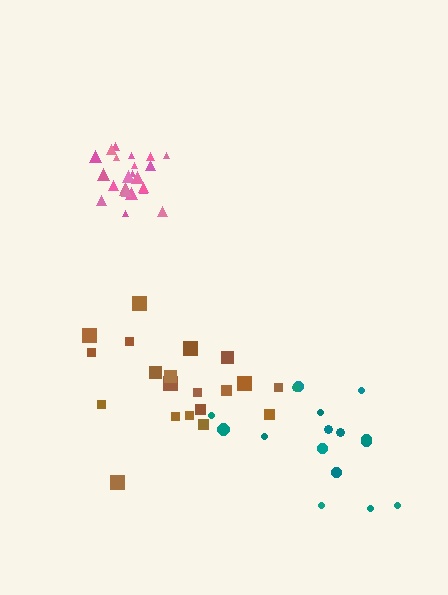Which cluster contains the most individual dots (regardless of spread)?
Pink (24).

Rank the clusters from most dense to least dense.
pink, teal, brown.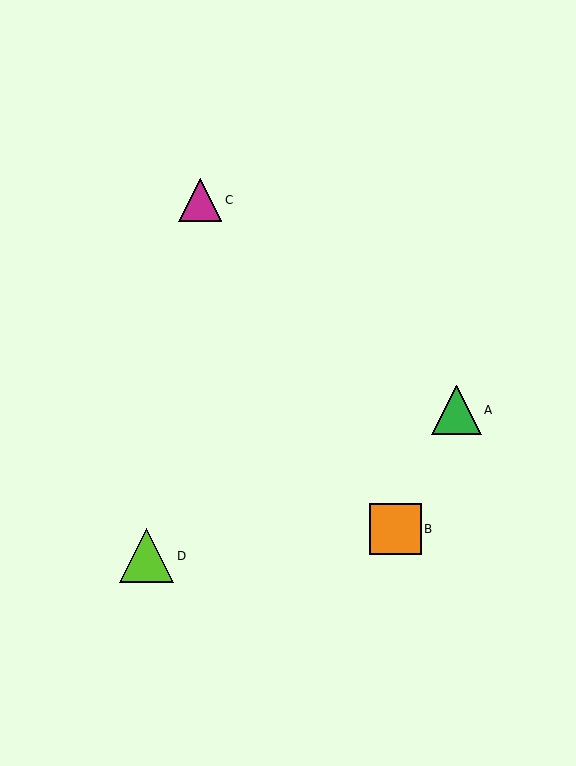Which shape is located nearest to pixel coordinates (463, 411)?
The green triangle (labeled A) at (456, 410) is nearest to that location.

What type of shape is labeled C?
Shape C is a magenta triangle.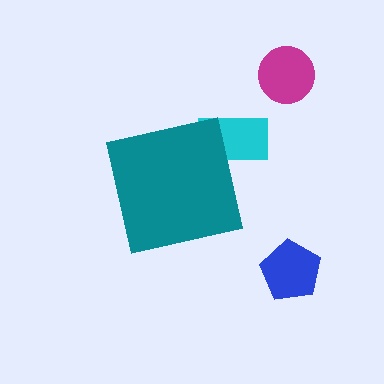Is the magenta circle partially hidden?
No, the magenta circle is fully visible.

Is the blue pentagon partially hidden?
No, the blue pentagon is fully visible.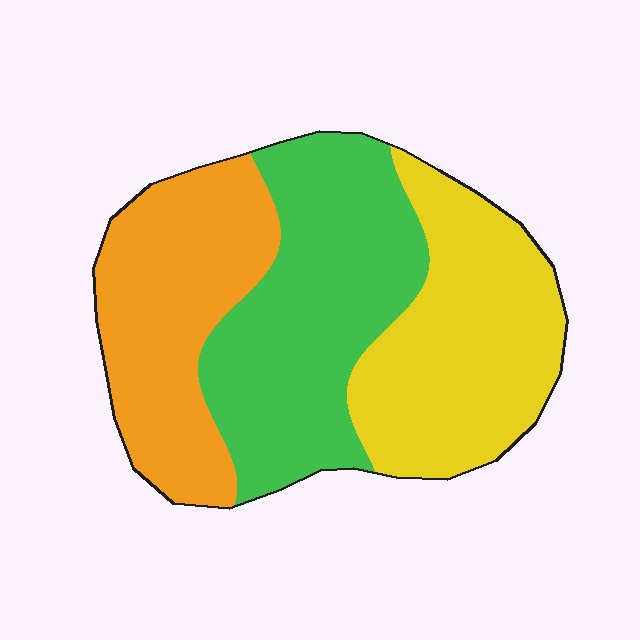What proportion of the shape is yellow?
Yellow takes up about one third (1/3) of the shape.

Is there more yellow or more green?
Green.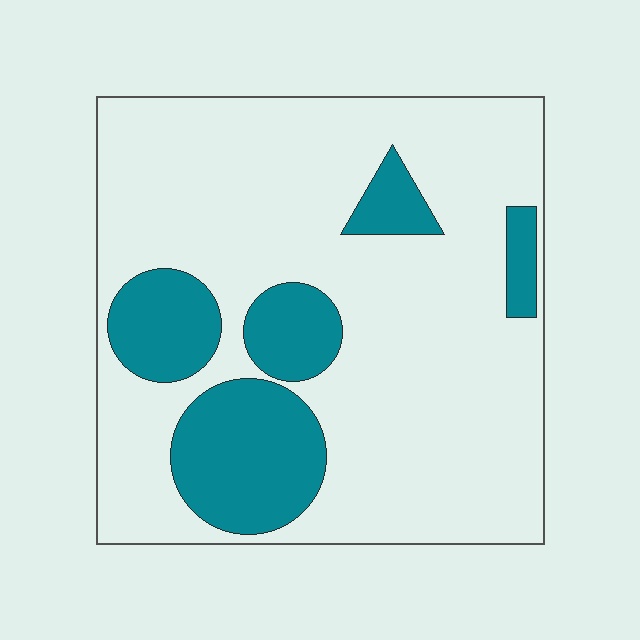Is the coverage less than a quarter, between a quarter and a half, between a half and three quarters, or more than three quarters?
Less than a quarter.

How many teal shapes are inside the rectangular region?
5.